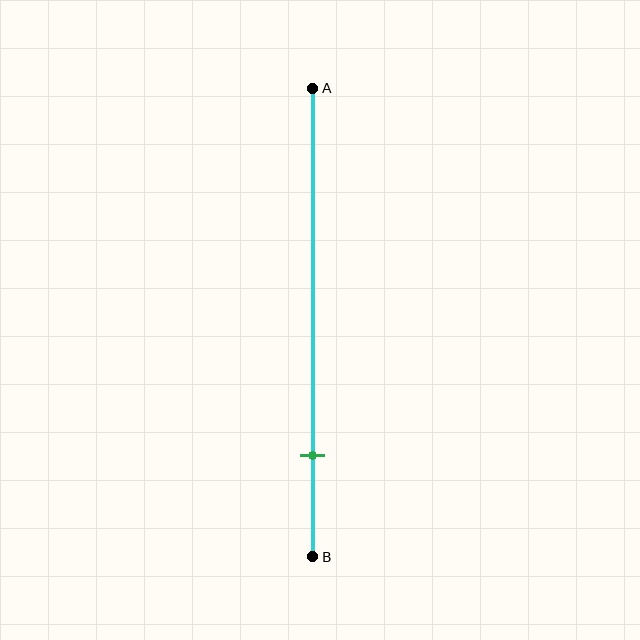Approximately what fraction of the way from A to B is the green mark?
The green mark is approximately 80% of the way from A to B.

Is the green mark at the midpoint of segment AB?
No, the mark is at about 80% from A, not at the 50% midpoint.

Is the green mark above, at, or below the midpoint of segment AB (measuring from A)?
The green mark is below the midpoint of segment AB.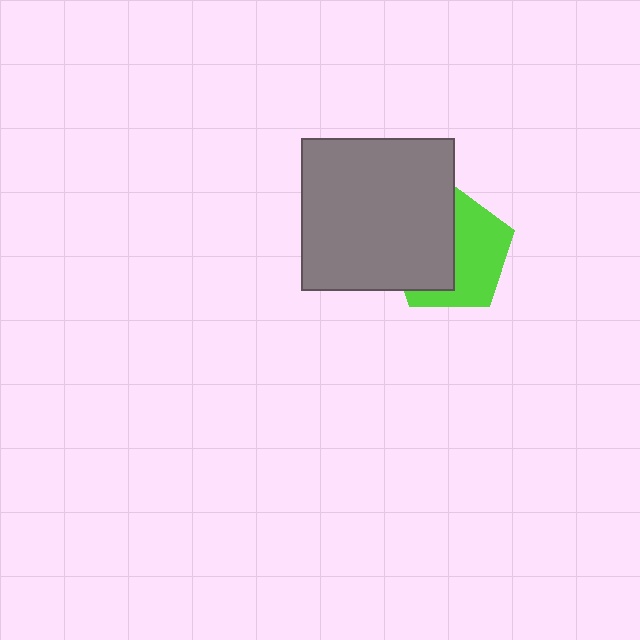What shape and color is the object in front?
The object in front is a gray square.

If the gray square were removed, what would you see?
You would see the complete lime pentagon.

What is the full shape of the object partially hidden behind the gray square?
The partially hidden object is a lime pentagon.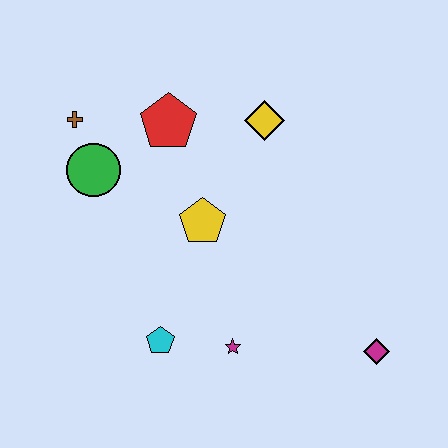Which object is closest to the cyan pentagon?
The magenta star is closest to the cyan pentagon.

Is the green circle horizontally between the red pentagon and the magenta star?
No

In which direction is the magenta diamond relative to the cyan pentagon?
The magenta diamond is to the right of the cyan pentagon.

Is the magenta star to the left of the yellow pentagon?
No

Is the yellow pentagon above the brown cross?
No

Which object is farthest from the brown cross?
The magenta diamond is farthest from the brown cross.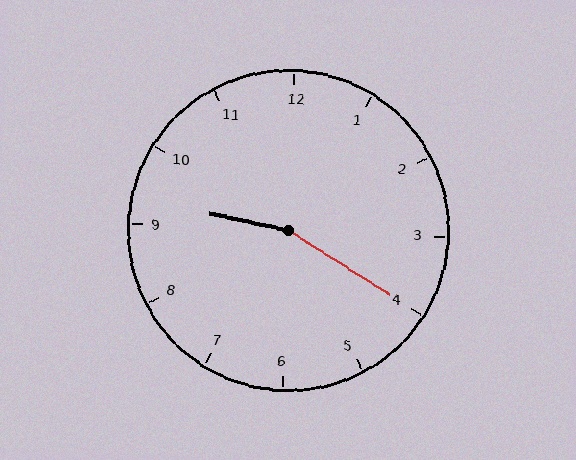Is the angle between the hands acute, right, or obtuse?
It is obtuse.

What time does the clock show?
9:20.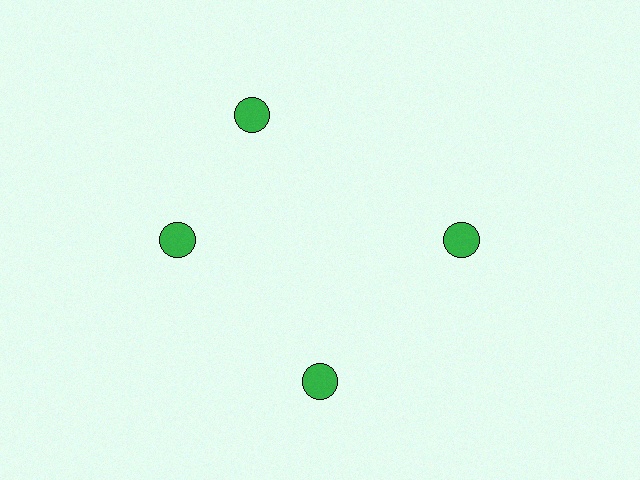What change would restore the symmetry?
The symmetry would be restored by rotating it back into even spacing with its neighbors so that all 4 circles sit at equal angles and equal distance from the center.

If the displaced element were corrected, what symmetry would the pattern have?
It would have 4-fold rotational symmetry — the pattern would map onto itself every 90 degrees.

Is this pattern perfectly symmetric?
No. The 4 green circles are arranged in a ring, but one element near the 12 o'clock position is rotated out of alignment along the ring, breaking the 4-fold rotational symmetry.